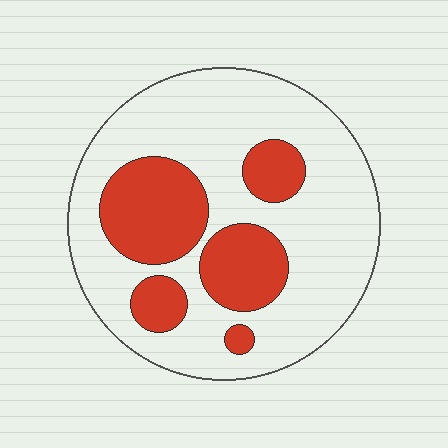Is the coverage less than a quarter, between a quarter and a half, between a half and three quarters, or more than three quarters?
Between a quarter and a half.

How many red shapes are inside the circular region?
5.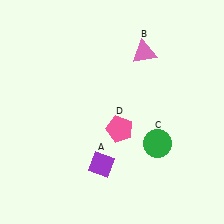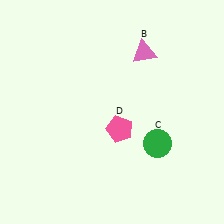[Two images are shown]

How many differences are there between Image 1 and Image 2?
There is 1 difference between the two images.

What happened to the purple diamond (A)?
The purple diamond (A) was removed in Image 2. It was in the bottom-left area of Image 1.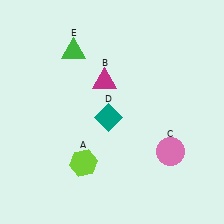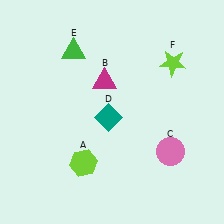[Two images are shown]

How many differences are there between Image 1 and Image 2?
There is 1 difference between the two images.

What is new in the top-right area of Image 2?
A lime star (F) was added in the top-right area of Image 2.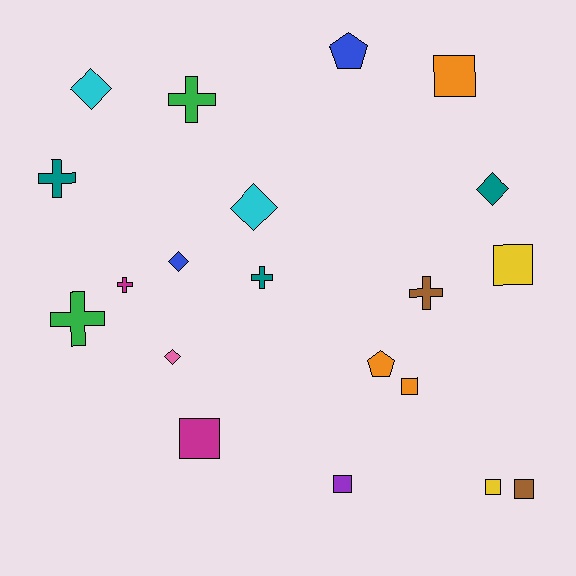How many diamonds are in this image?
There are 5 diamonds.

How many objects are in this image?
There are 20 objects.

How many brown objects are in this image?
There are 2 brown objects.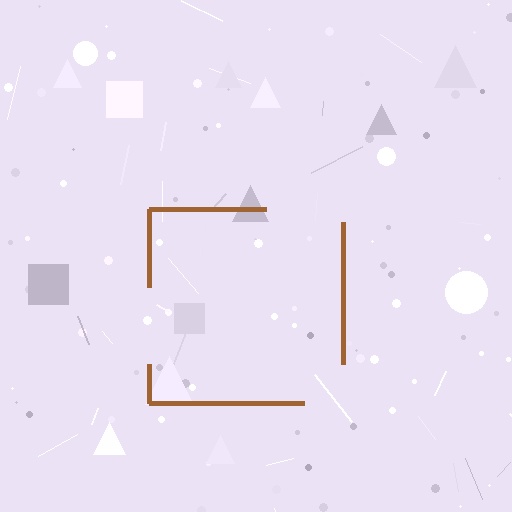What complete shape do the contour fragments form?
The contour fragments form a square.